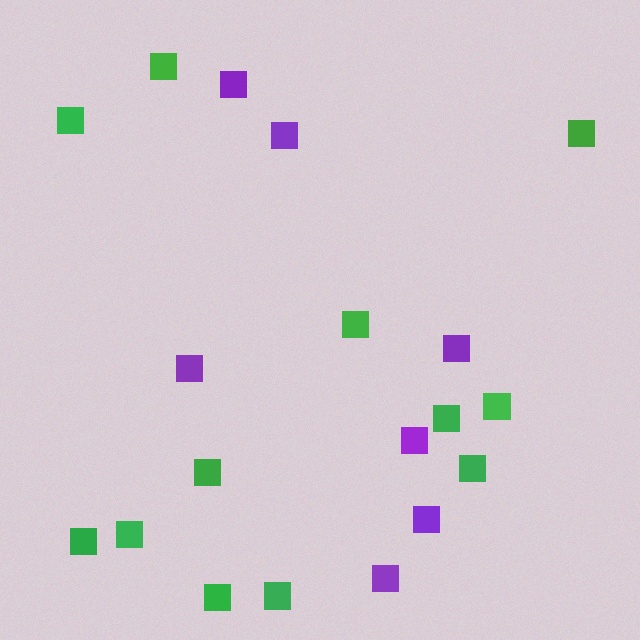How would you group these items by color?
There are 2 groups: one group of green squares (12) and one group of purple squares (7).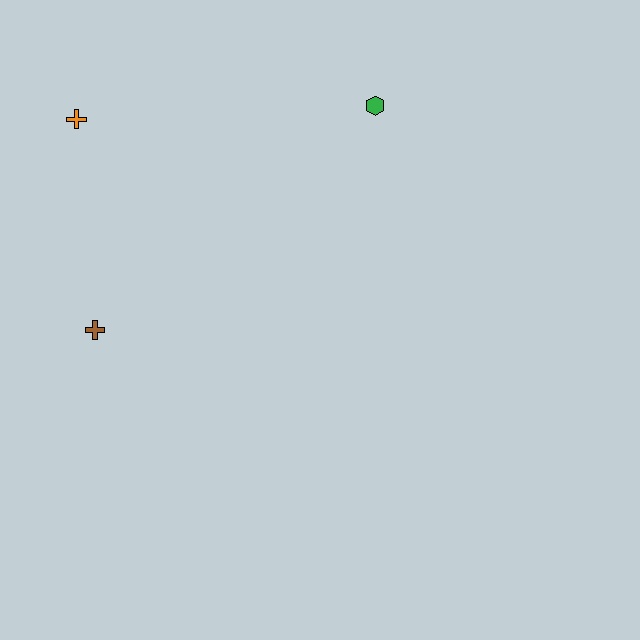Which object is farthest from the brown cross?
The green hexagon is farthest from the brown cross.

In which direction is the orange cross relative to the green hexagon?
The orange cross is to the left of the green hexagon.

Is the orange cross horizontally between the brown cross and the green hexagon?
No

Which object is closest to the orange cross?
The brown cross is closest to the orange cross.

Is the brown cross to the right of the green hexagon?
No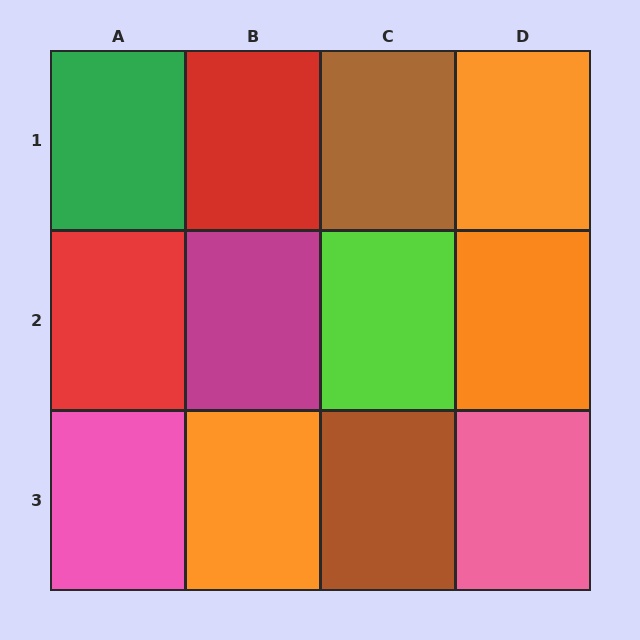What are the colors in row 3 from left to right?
Pink, orange, brown, pink.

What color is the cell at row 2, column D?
Orange.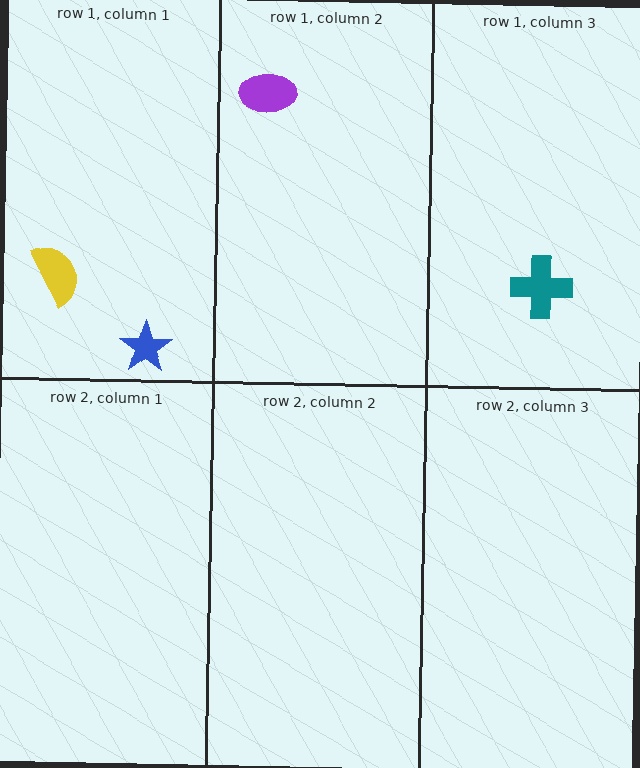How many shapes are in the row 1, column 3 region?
1.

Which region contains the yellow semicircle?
The row 1, column 1 region.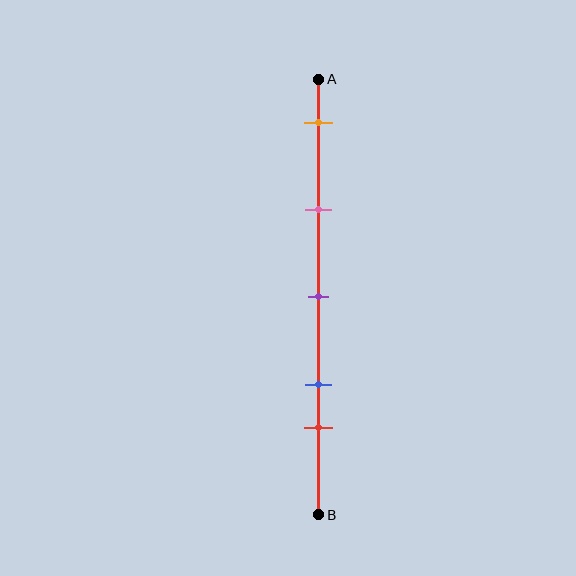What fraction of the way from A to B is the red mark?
The red mark is approximately 80% (0.8) of the way from A to B.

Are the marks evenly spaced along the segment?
No, the marks are not evenly spaced.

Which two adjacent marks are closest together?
The blue and red marks are the closest adjacent pair.